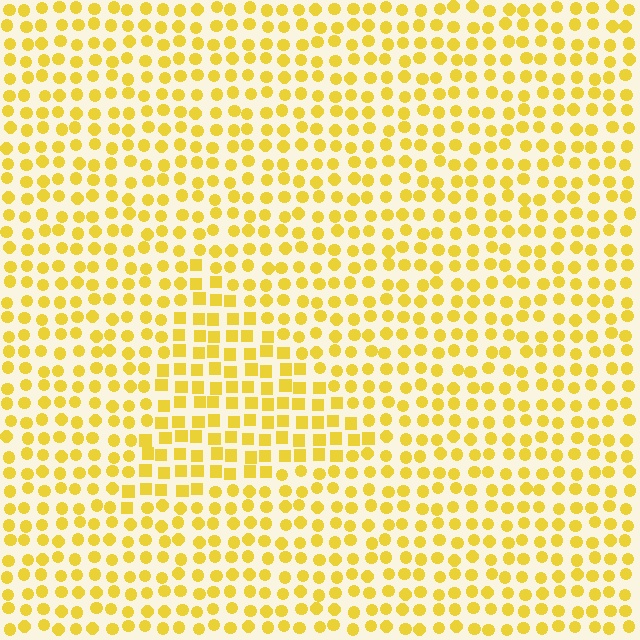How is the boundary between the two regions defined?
The boundary is defined by a change in element shape: squares inside vs. circles outside. All elements share the same color and spacing.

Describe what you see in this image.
The image is filled with small yellow elements arranged in a uniform grid. A triangle-shaped region contains squares, while the surrounding area contains circles. The boundary is defined purely by the change in element shape.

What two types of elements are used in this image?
The image uses squares inside the triangle region and circles outside it.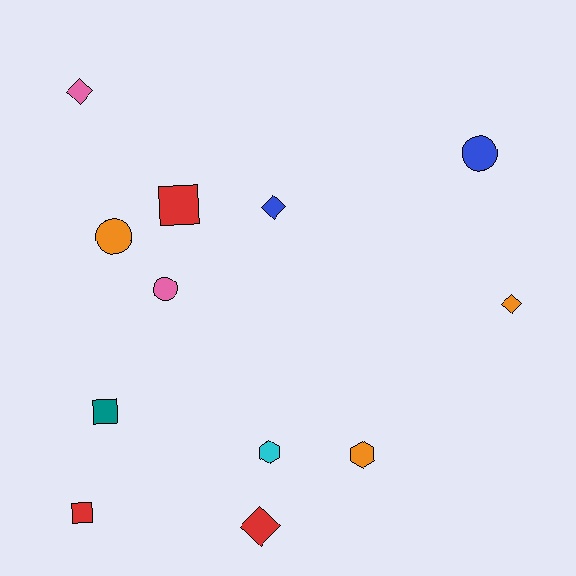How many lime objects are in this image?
There are no lime objects.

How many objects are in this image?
There are 12 objects.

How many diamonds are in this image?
There are 4 diamonds.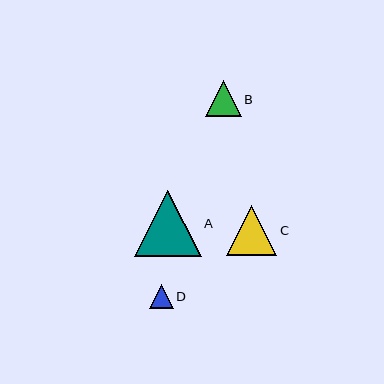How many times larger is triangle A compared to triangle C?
Triangle A is approximately 1.3 times the size of triangle C.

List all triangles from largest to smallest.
From largest to smallest: A, C, B, D.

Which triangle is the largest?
Triangle A is the largest with a size of approximately 67 pixels.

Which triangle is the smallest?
Triangle D is the smallest with a size of approximately 24 pixels.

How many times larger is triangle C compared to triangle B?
Triangle C is approximately 1.4 times the size of triangle B.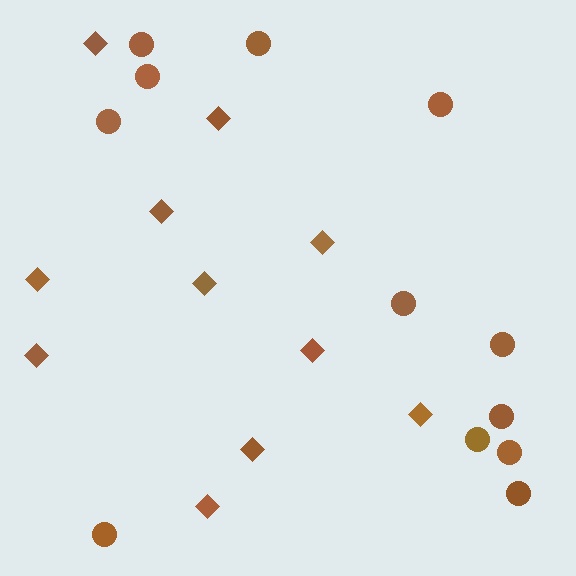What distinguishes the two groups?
There are 2 groups: one group of circles (12) and one group of diamonds (11).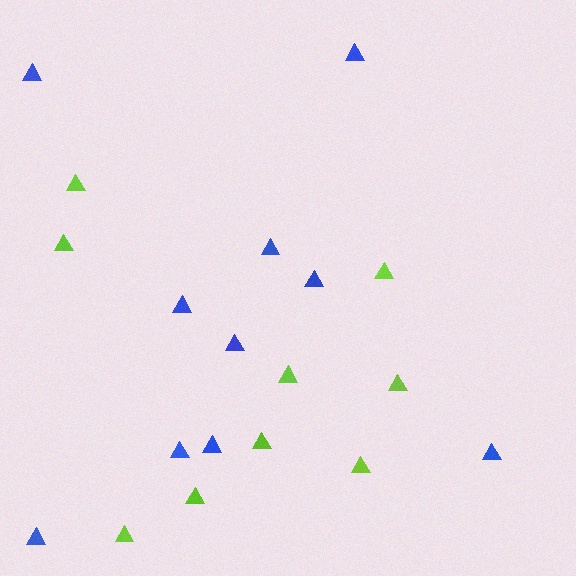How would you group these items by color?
There are 2 groups: one group of blue triangles (10) and one group of lime triangles (9).